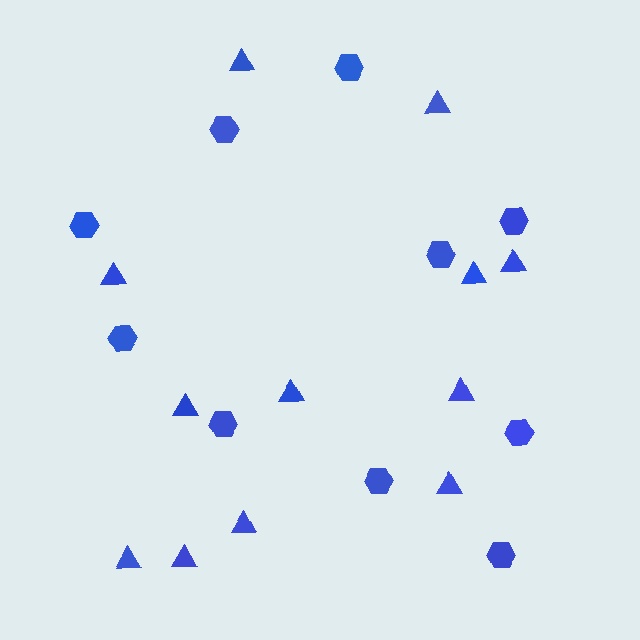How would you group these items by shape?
There are 2 groups: one group of triangles (12) and one group of hexagons (10).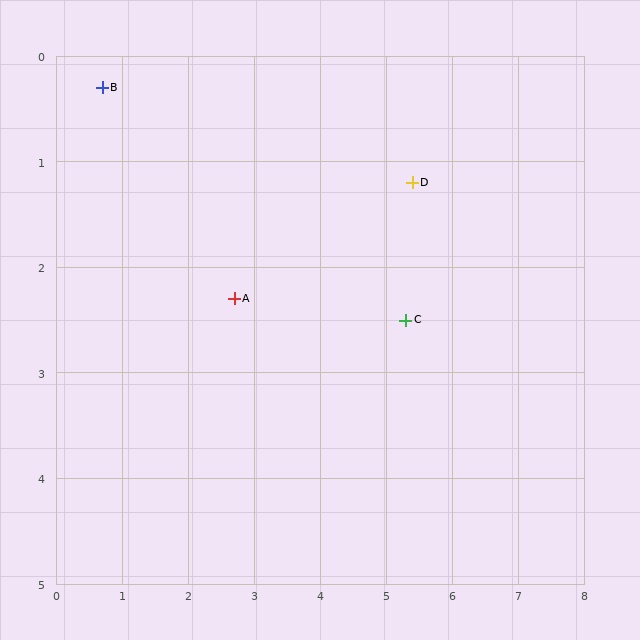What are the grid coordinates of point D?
Point D is at approximately (5.4, 1.2).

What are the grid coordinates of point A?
Point A is at approximately (2.7, 2.3).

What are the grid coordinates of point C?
Point C is at approximately (5.3, 2.5).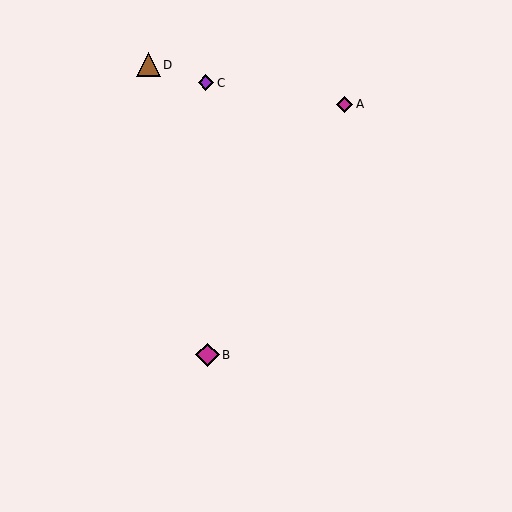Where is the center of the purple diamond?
The center of the purple diamond is at (206, 83).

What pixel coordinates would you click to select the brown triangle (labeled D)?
Click at (148, 65) to select the brown triangle D.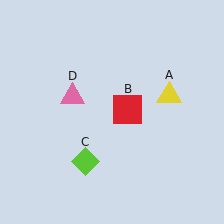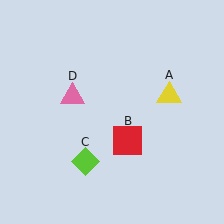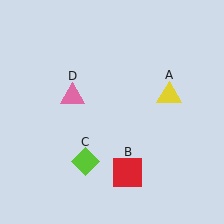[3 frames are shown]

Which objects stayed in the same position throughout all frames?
Yellow triangle (object A) and lime diamond (object C) and pink triangle (object D) remained stationary.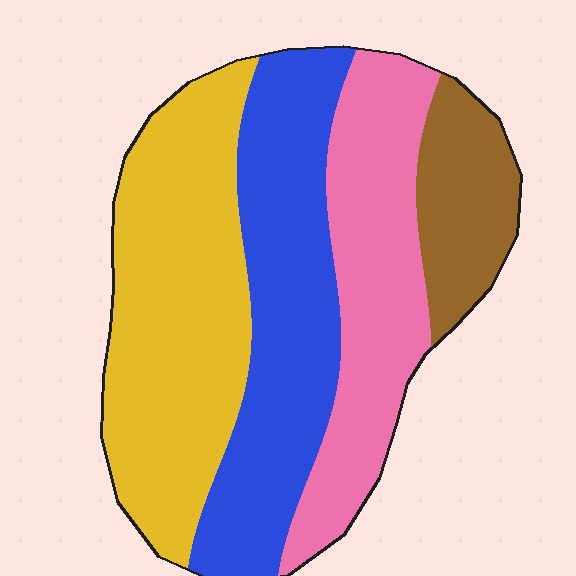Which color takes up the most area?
Yellow, at roughly 35%.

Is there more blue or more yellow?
Yellow.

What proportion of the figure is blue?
Blue covers 29% of the figure.